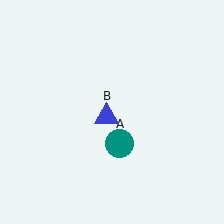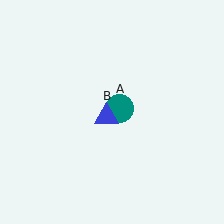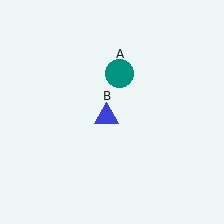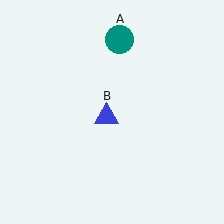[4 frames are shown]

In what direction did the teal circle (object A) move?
The teal circle (object A) moved up.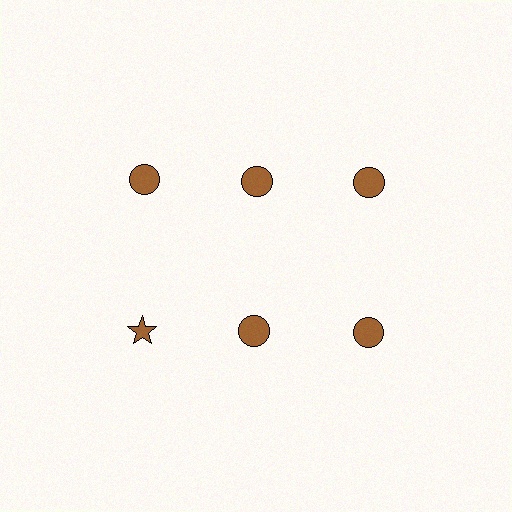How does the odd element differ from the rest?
It has a different shape: star instead of circle.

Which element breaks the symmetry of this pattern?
The brown star in the second row, leftmost column breaks the symmetry. All other shapes are brown circles.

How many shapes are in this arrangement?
There are 6 shapes arranged in a grid pattern.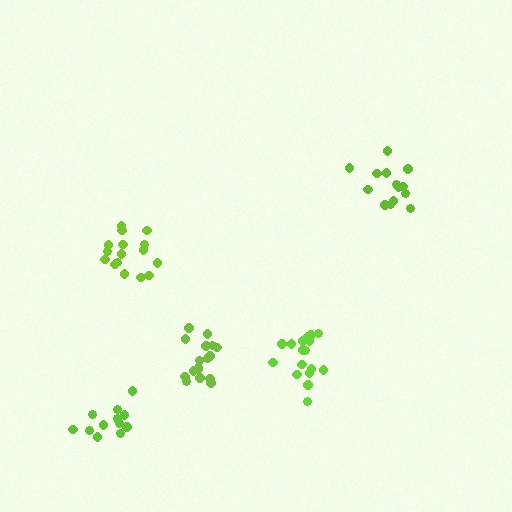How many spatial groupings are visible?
There are 5 spatial groupings.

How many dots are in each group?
Group 1: 16 dots, Group 2: 14 dots, Group 3: 17 dots, Group 4: 17 dots, Group 5: 12 dots (76 total).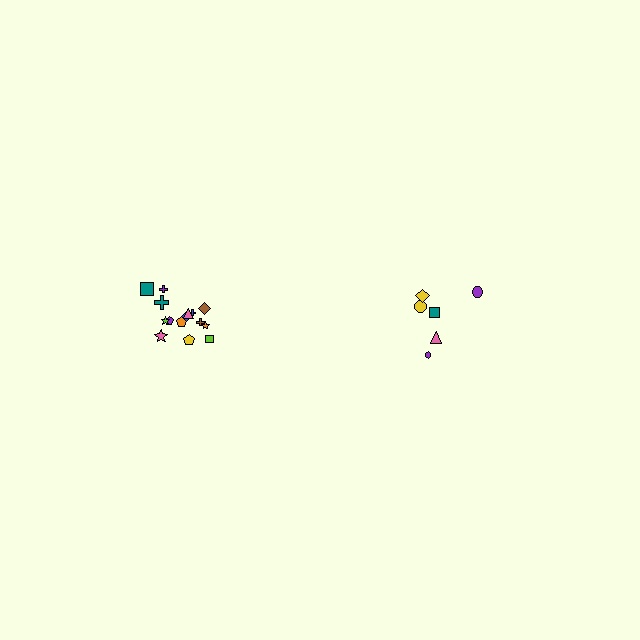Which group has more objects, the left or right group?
The left group.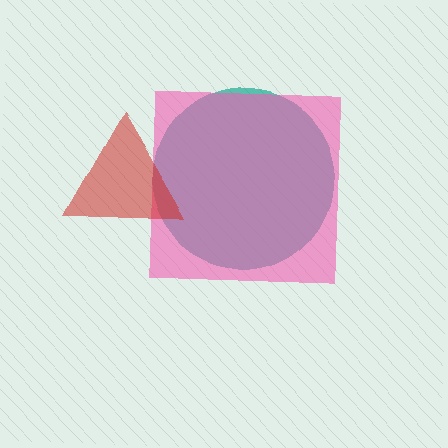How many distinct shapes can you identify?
There are 3 distinct shapes: a teal circle, a pink square, a red triangle.